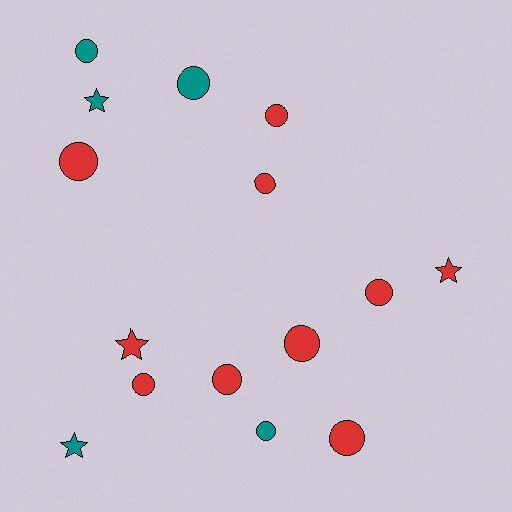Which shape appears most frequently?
Circle, with 11 objects.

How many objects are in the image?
There are 15 objects.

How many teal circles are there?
There are 3 teal circles.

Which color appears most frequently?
Red, with 10 objects.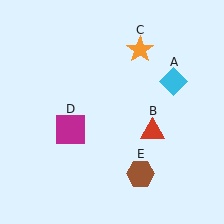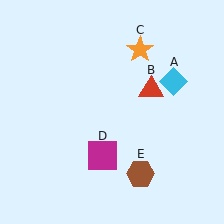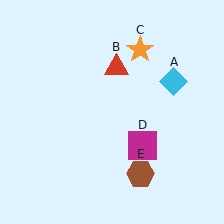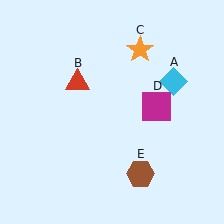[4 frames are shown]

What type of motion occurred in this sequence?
The red triangle (object B), magenta square (object D) rotated counterclockwise around the center of the scene.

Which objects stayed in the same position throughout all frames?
Cyan diamond (object A) and orange star (object C) and brown hexagon (object E) remained stationary.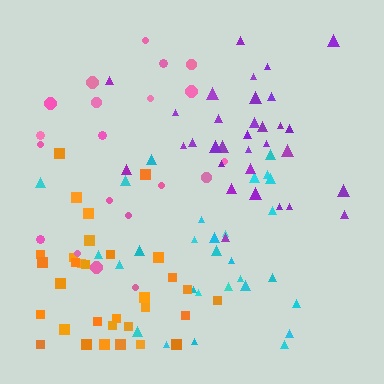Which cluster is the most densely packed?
Purple.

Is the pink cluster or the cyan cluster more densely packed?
Cyan.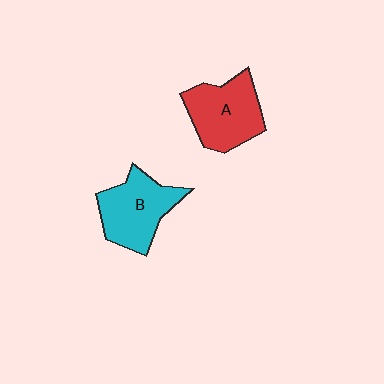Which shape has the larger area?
Shape A (red).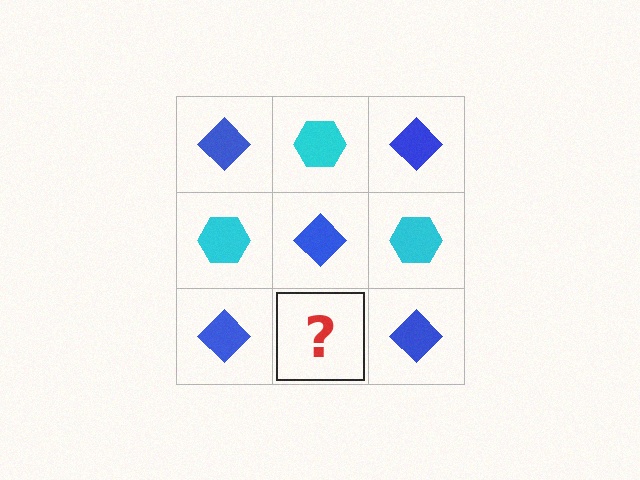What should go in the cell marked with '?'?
The missing cell should contain a cyan hexagon.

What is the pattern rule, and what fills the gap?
The rule is that it alternates blue diamond and cyan hexagon in a checkerboard pattern. The gap should be filled with a cyan hexagon.